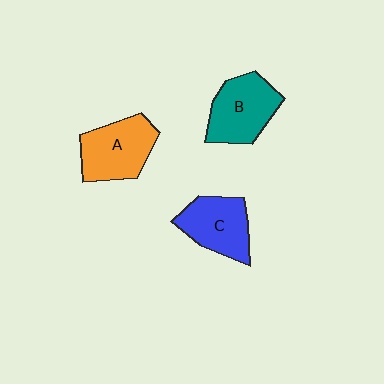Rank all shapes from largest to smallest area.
From largest to smallest: A (orange), B (teal), C (blue).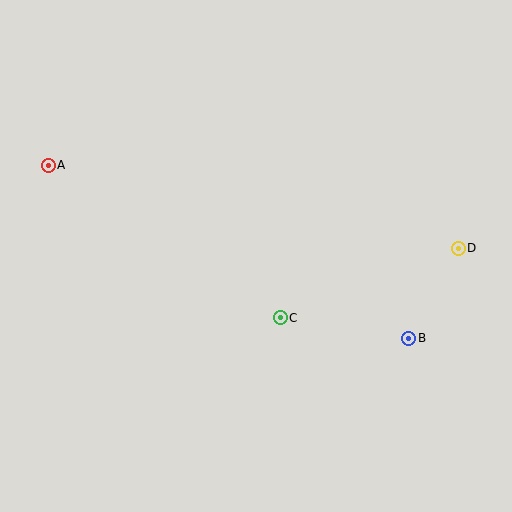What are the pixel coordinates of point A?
Point A is at (48, 165).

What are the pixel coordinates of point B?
Point B is at (409, 338).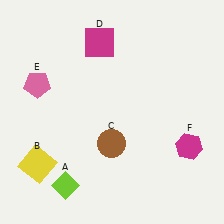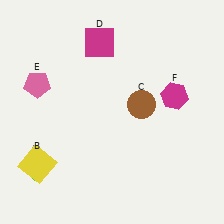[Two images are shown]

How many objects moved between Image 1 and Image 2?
3 objects moved between the two images.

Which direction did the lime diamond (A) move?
The lime diamond (A) moved left.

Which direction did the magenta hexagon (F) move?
The magenta hexagon (F) moved up.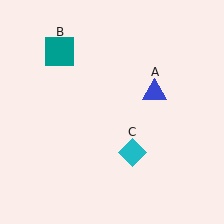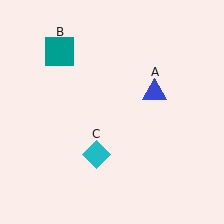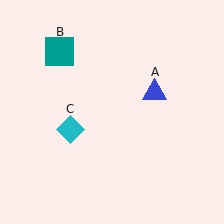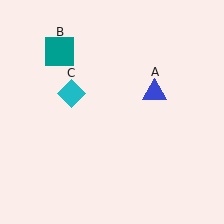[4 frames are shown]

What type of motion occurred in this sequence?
The cyan diamond (object C) rotated clockwise around the center of the scene.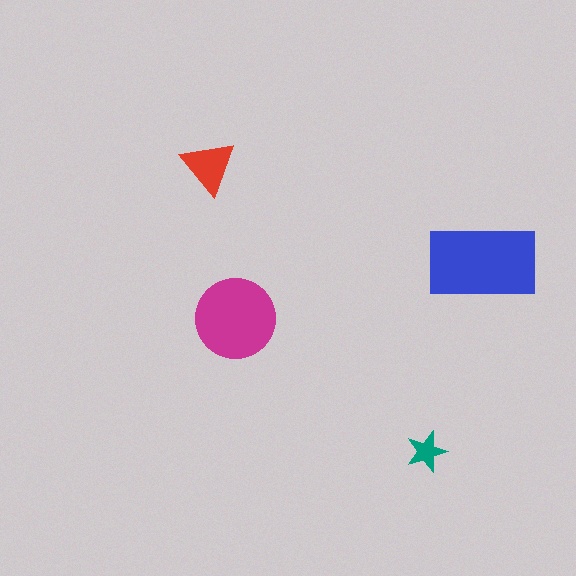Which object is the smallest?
The teal star.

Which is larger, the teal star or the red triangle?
The red triangle.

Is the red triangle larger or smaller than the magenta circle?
Smaller.